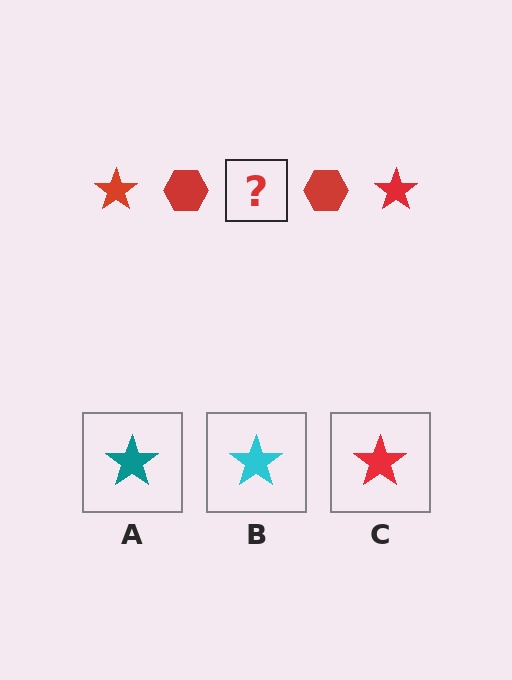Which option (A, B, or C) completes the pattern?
C.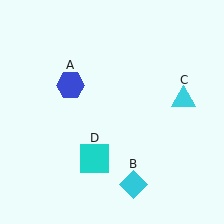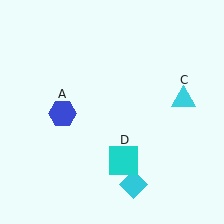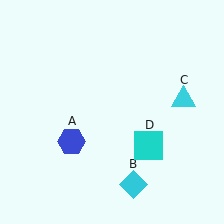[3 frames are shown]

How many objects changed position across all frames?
2 objects changed position: blue hexagon (object A), cyan square (object D).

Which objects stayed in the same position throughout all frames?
Cyan diamond (object B) and cyan triangle (object C) remained stationary.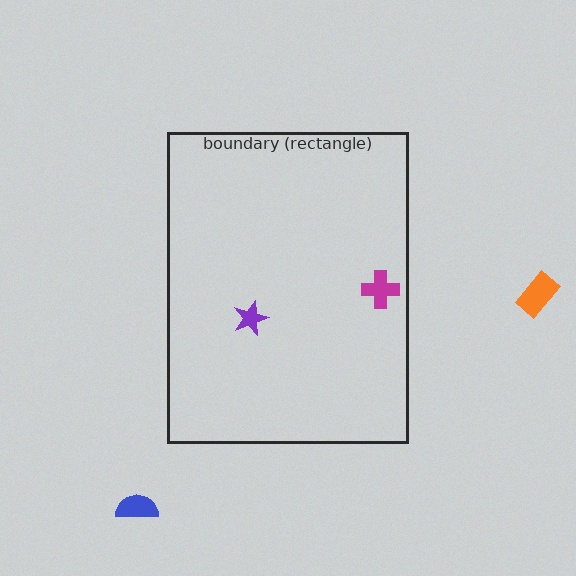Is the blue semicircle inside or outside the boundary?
Outside.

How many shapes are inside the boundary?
2 inside, 2 outside.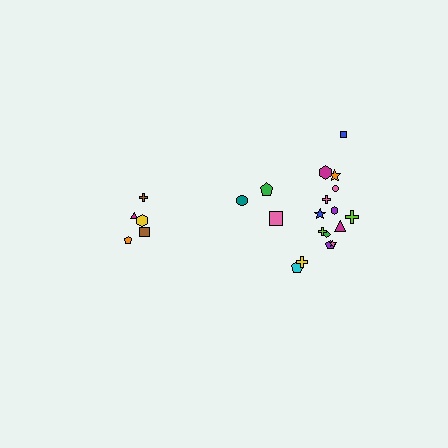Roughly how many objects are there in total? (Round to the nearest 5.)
Roughly 25 objects in total.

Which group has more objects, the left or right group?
The right group.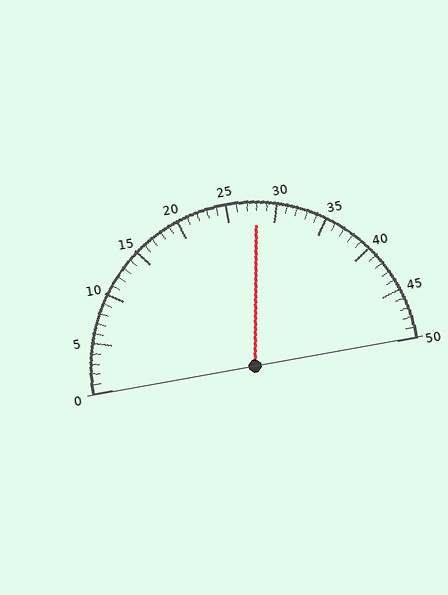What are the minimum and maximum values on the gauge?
The gauge ranges from 0 to 50.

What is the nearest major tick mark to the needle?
The nearest major tick mark is 30.